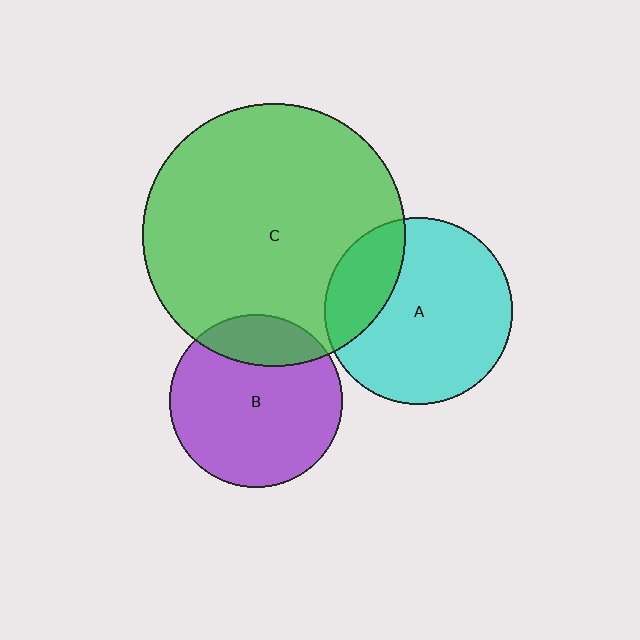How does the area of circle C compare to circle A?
Approximately 2.0 times.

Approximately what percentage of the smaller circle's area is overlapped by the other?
Approximately 25%.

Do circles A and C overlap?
Yes.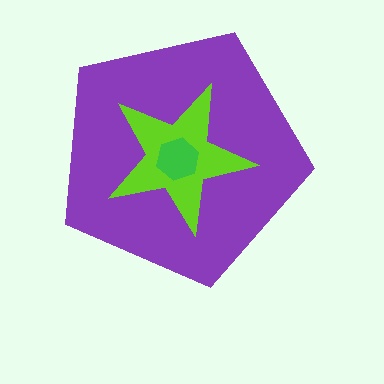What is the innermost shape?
The green hexagon.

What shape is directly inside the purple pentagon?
The lime star.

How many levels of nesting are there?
3.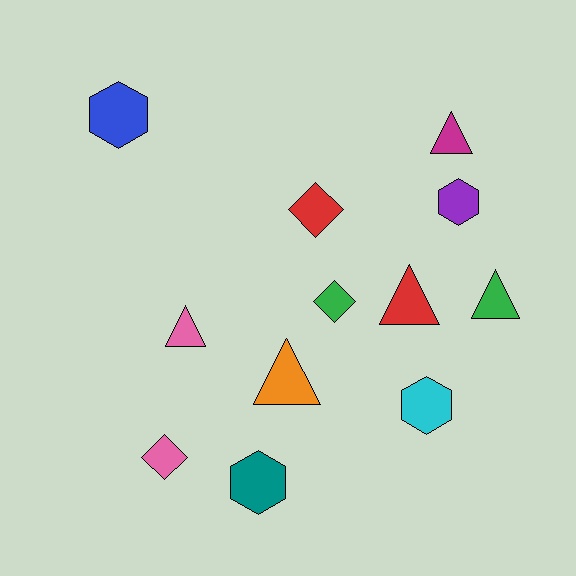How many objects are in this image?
There are 12 objects.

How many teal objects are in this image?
There is 1 teal object.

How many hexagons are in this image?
There are 4 hexagons.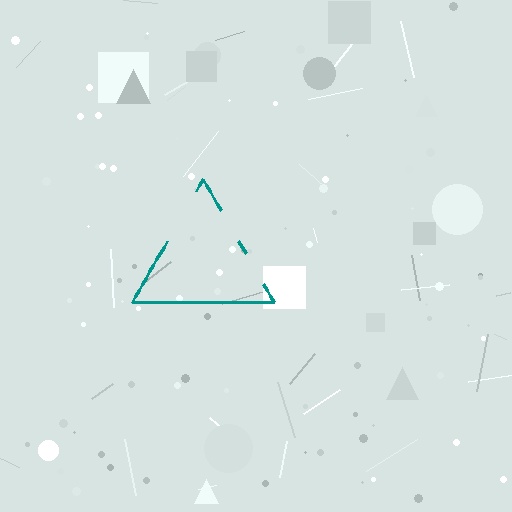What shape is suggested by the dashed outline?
The dashed outline suggests a triangle.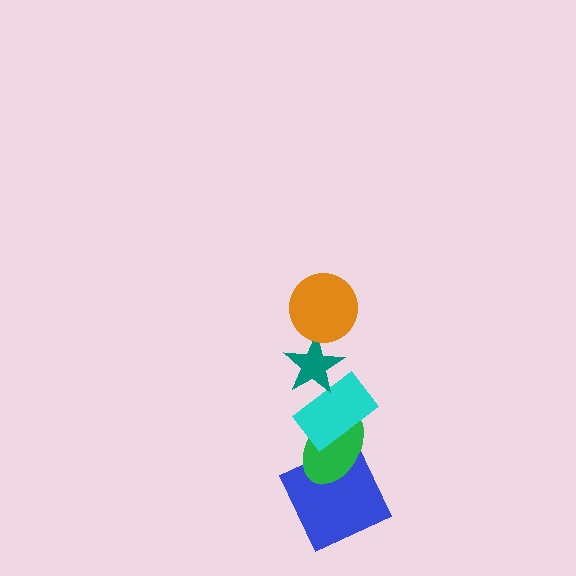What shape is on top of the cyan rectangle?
The teal star is on top of the cyan rectangle.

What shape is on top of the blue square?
The green ellipse is on top of the blue square.